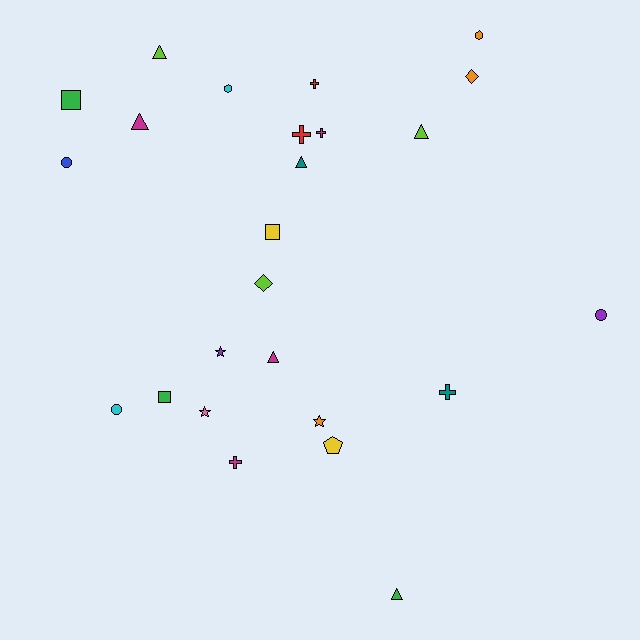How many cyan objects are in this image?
There are 2 cyan objects.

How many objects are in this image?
There are 25 objects.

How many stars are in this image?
There are 3 stars.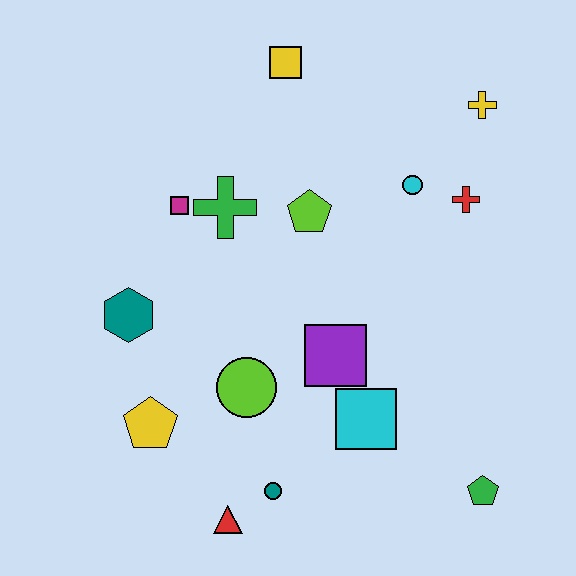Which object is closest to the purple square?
The cyan square is closest to the purple square.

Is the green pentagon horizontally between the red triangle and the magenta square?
No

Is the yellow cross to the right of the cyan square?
Yes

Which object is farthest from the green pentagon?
The yellow square is farthest from the green pentagon.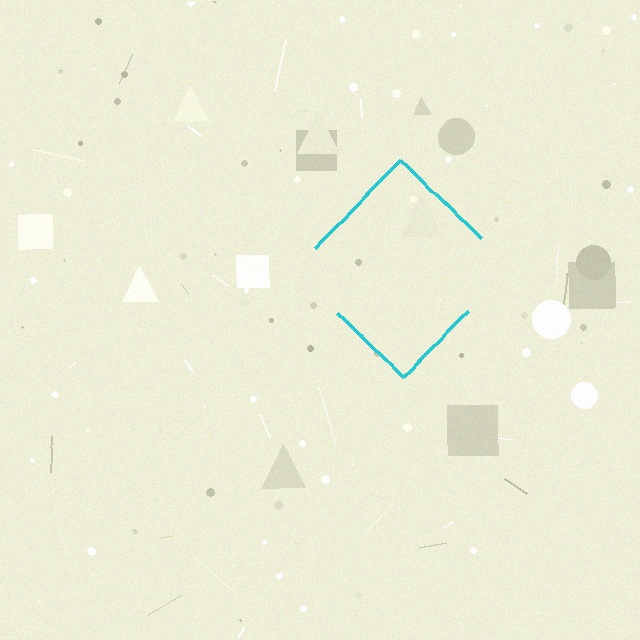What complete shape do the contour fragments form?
The contour fragments form a diamond.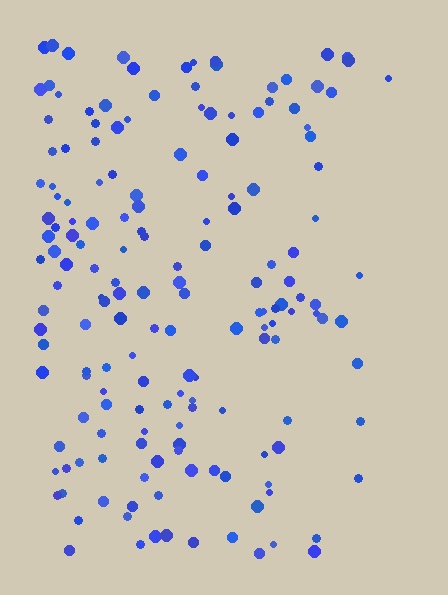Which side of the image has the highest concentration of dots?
The left.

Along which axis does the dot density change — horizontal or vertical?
Horizontal.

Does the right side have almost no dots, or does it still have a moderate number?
Still a moderate number, just noticeably fewer than the left.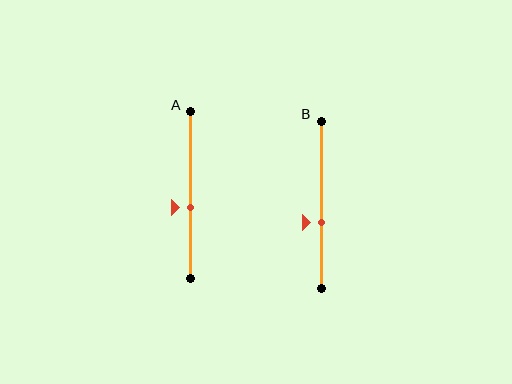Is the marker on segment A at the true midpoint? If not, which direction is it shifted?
No, the marker on segment A is shifted downward by about 7% of the segment length.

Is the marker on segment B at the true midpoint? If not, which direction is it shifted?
No, the marker on segment B is shifted downward by about 11% of the segment length.